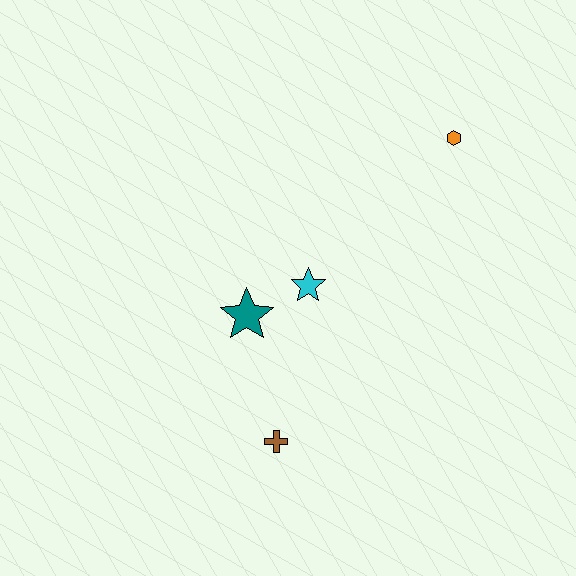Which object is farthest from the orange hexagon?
The brown cross is farthest from the orange hexagon.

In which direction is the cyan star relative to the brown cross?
The cyan star is above the brown cross.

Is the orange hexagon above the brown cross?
Yes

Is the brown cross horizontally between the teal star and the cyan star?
Yes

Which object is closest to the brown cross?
The teal star is closest to the brown cross.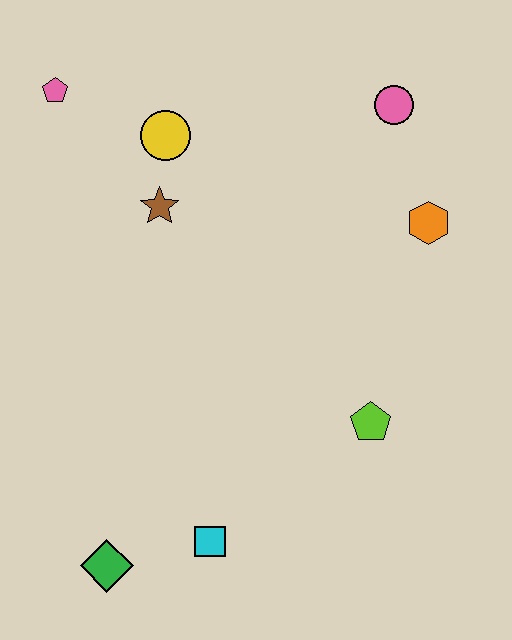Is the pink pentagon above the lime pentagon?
Yes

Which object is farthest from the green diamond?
The pink circle is farthest from the green diamond.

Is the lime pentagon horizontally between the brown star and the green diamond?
No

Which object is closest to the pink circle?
The orange hexagon is closest to the pink circle.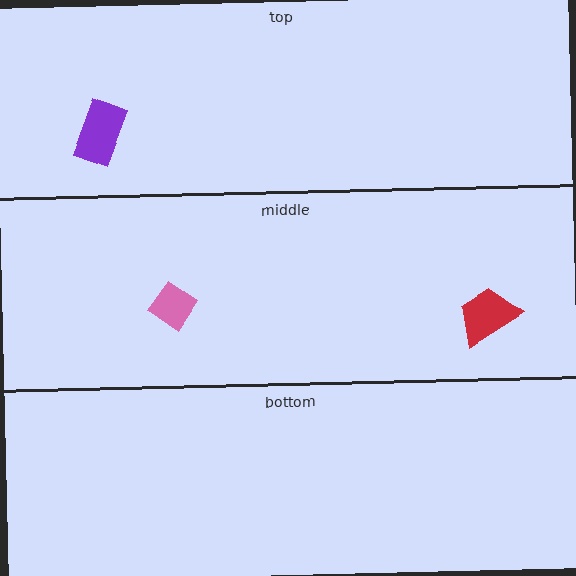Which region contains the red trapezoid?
The middle region.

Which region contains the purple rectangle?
The top region.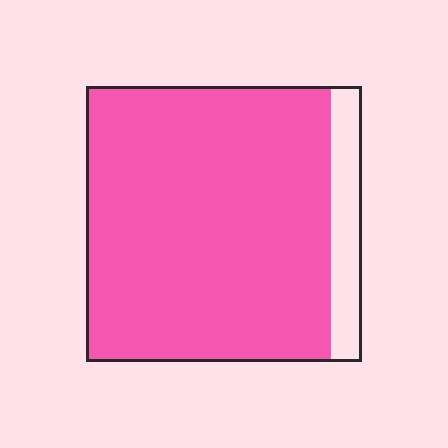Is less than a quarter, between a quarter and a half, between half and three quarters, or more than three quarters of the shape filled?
More than three quarters.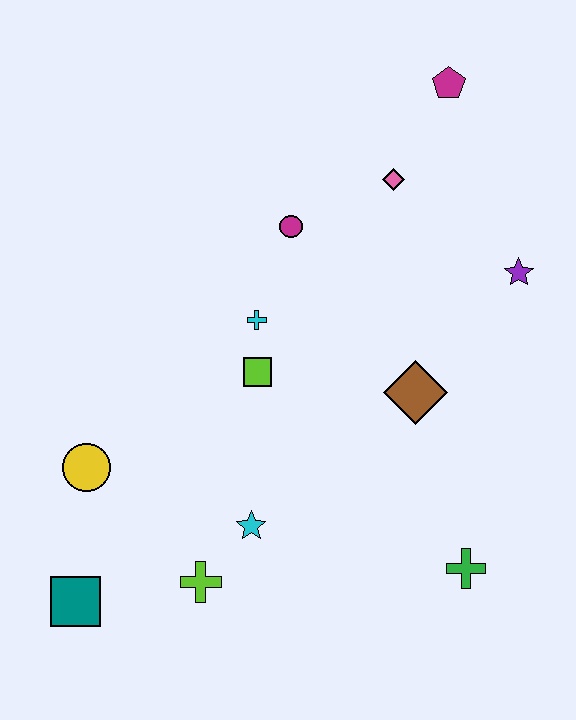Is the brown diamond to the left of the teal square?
No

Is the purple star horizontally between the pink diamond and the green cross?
No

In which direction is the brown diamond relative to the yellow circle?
The brown diamond is to the right of the yellow circle.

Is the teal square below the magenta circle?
Yes